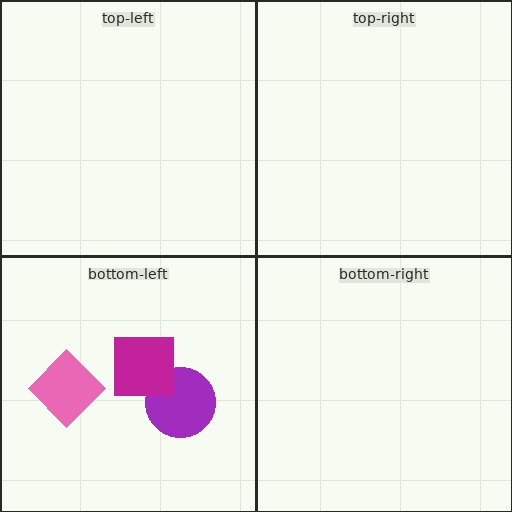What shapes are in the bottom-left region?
The pink diamond, the purple circle, the magenta square.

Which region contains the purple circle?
The bottom-left region.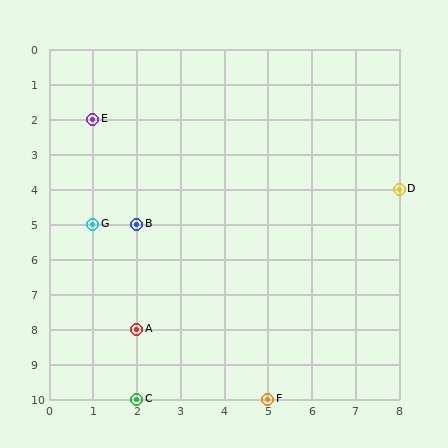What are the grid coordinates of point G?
Point G is at grid coordinates (1, 5).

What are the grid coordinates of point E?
Point E is at grid coordinates (1, 2).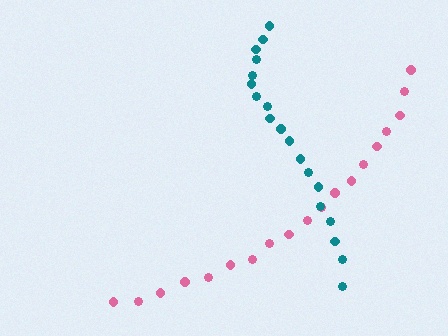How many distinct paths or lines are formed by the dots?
There are 2 distinct paths.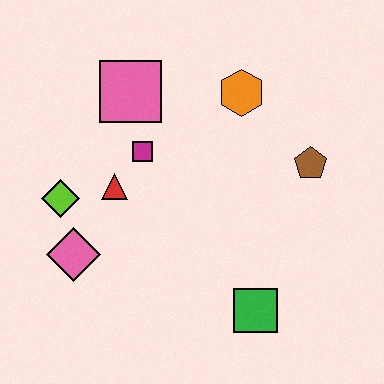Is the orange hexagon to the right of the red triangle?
Yes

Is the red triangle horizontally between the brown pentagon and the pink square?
No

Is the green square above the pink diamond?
No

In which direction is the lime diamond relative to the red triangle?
The lime diamond is to the left of the red triangle.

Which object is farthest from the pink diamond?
The brown pentagon is farthest from the pink diamond.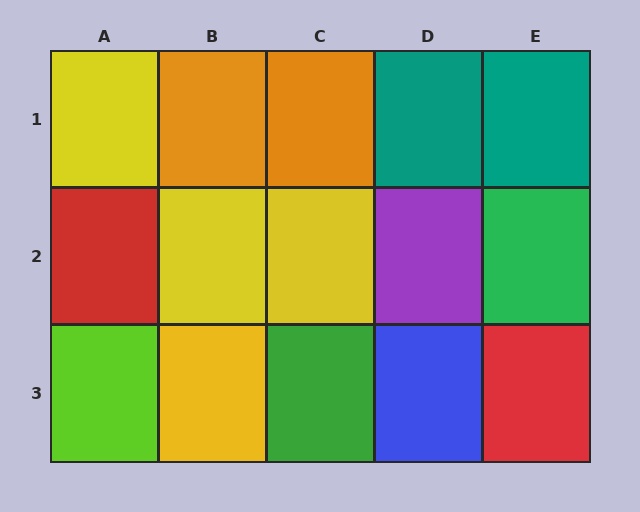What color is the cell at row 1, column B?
Orange.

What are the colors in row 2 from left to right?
Red, yellow, yellow, purple, green.